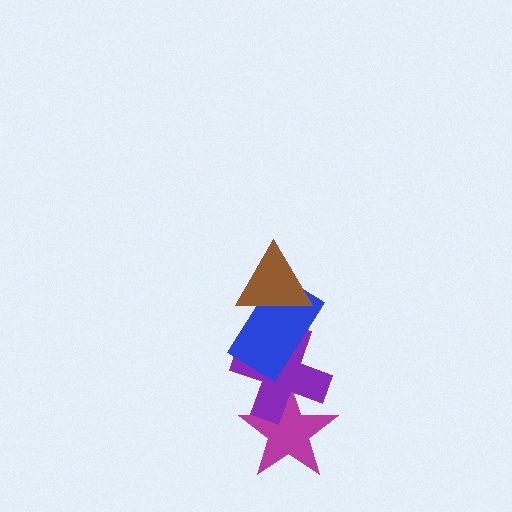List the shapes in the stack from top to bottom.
From top to bottom: the brown triangle, the blue rectangle, the purple cross, the magenta star.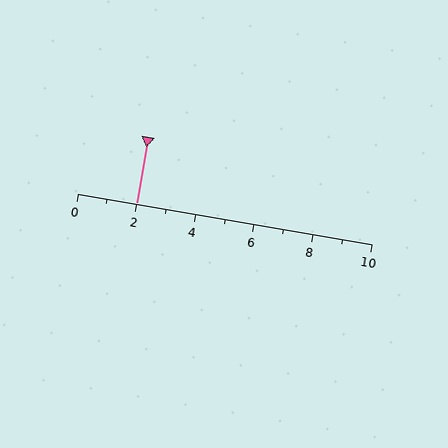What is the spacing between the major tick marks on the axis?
The major ticks are spaced 2 apart.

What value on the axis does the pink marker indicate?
The marker indicates approximately 2.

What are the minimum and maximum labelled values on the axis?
The axis runs from 0 to 10.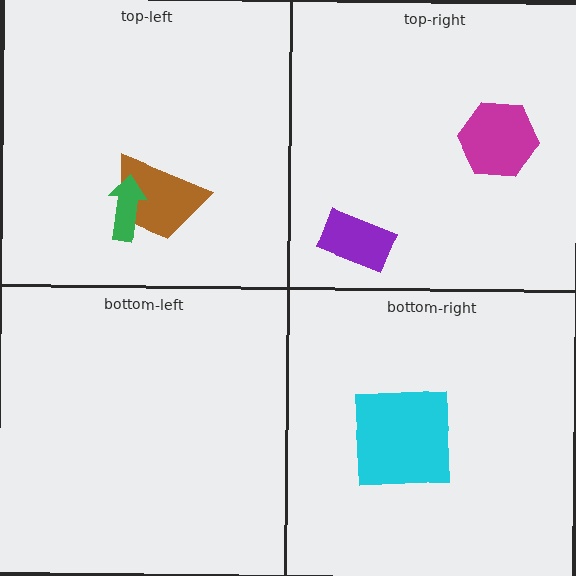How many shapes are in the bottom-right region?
1.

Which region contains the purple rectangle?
The top-right region.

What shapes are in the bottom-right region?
The cyan square.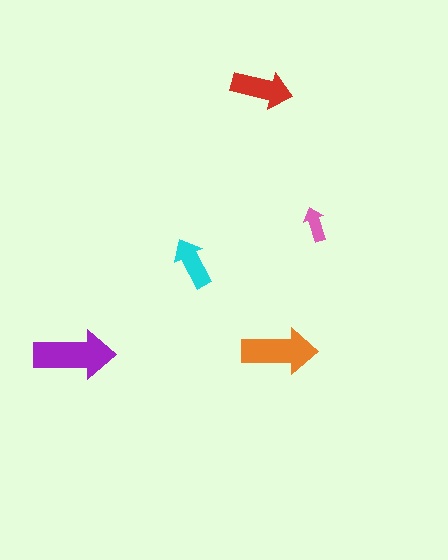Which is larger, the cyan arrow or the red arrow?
The red one.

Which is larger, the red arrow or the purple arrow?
The purple one.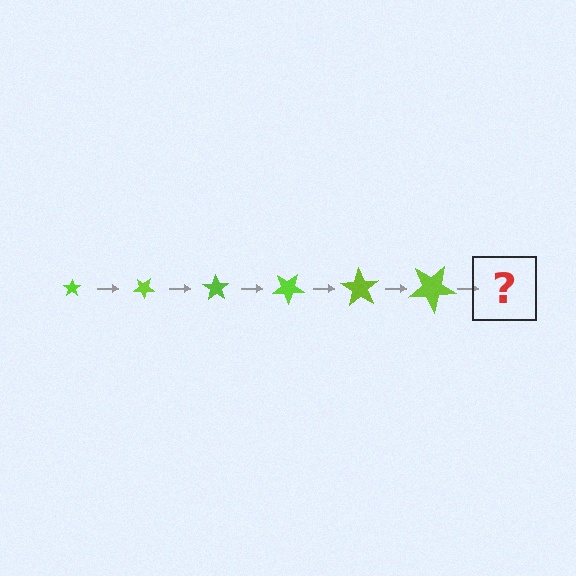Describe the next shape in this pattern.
It should be a star, larger than the previous one and rotated 210 degrees from the start.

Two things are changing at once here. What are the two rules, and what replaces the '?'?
The two rules are that the star grows larger each step and it rotates 35 degrees each step. The '?' should be a star, larger than the previous one and rotated 210 degrees from the start.